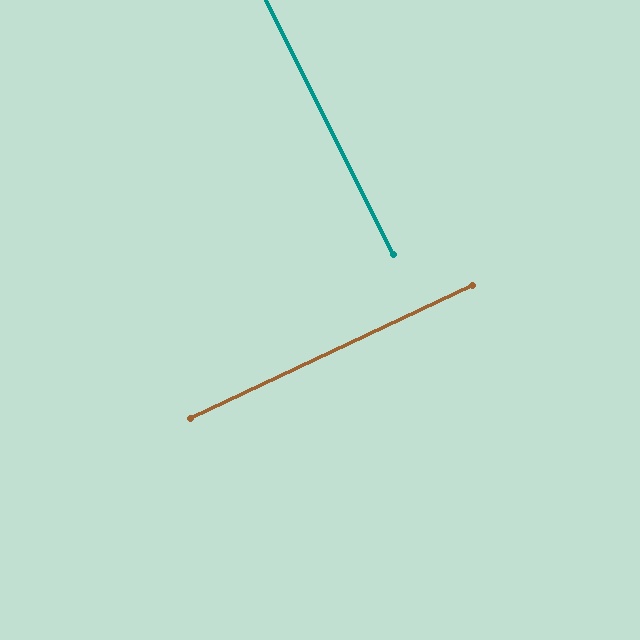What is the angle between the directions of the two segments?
Approximately 89 degrees.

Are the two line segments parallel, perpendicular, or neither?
Perpendicular — they meet at approximately 89°.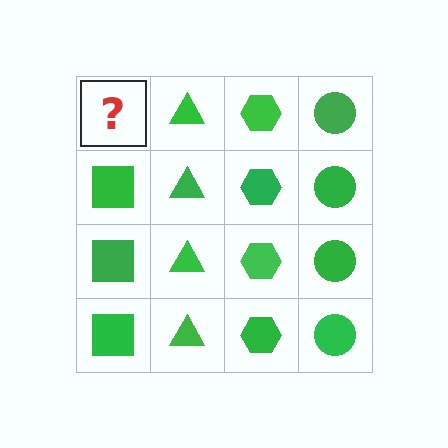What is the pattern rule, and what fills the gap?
The rule is that each column has a consistent shape. The gap should be filled with a green square.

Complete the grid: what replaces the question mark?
The question mark should be replaced with a green square.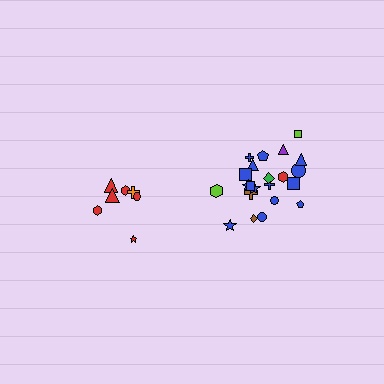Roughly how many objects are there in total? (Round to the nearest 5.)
Roughly 30 objects in total.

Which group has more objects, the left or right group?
The right group.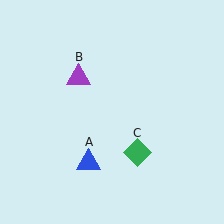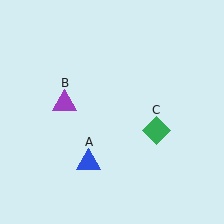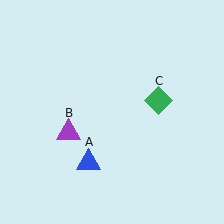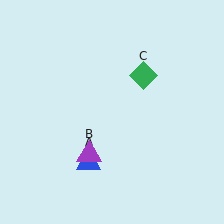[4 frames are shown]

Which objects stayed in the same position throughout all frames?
Blue triangle (object A) remained stationary.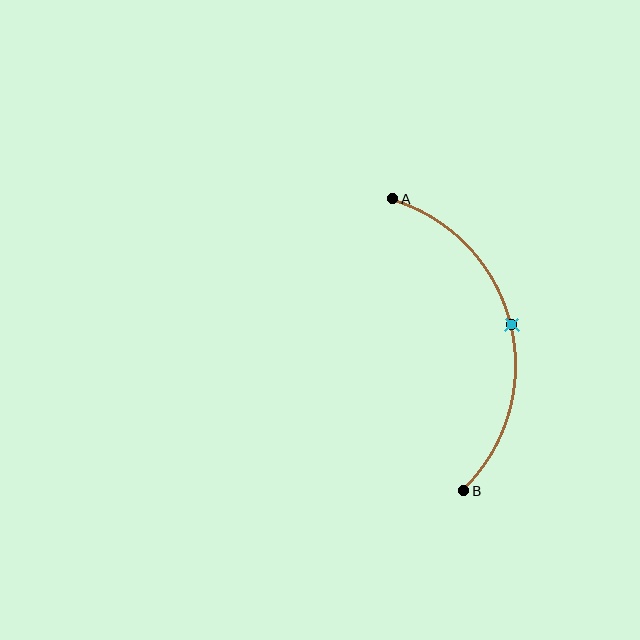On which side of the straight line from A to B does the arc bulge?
The arc bulges to the right of the straight line connecting A and B.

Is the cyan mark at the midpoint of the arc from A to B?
Yes. The cyan mark lies on the arc at equal arc-length from both A and B — it is the arc midpoint.